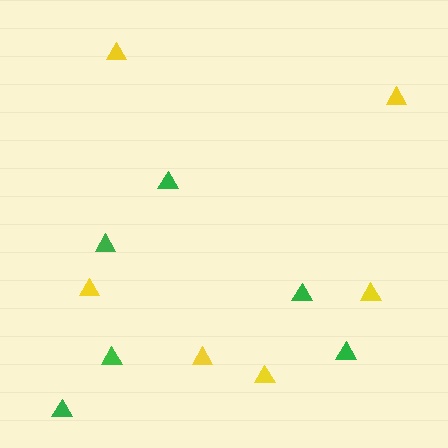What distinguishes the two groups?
There are 2 groups: one group of green triangles (6) and one group of yellow triangles (6).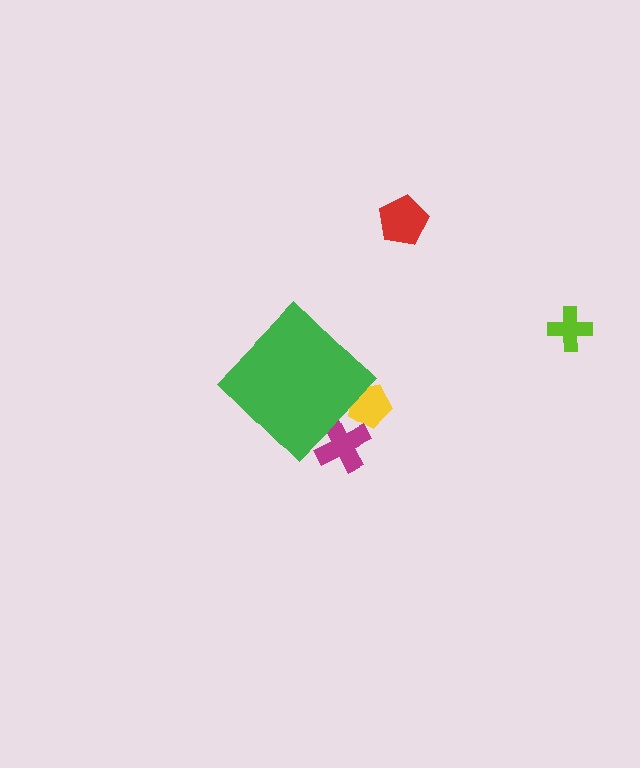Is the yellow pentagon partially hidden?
Yes, the yellow pentagon is partially hidden behind the green diamond.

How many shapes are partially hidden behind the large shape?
2 shapes are partially hidden.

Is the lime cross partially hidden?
No, the lime cross is fully visible.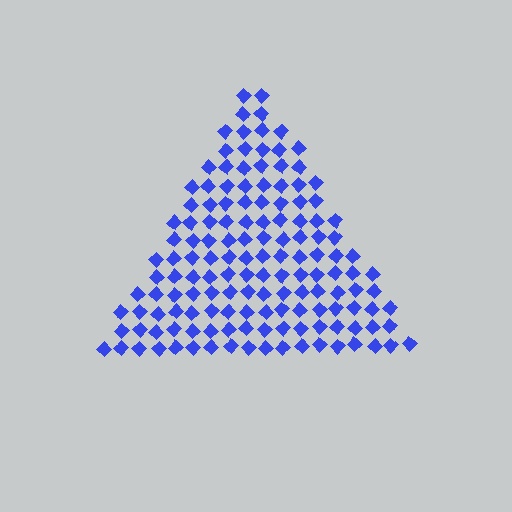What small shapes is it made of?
It is made of small diamonds.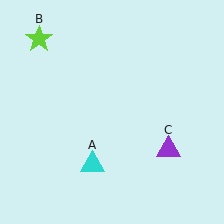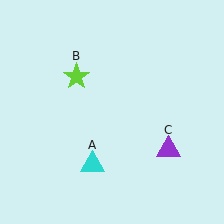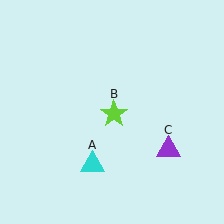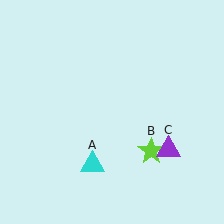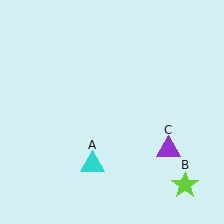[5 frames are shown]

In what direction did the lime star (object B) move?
The lime star (object B) moved down and to the right.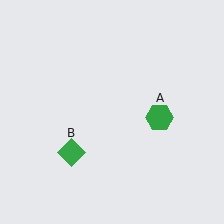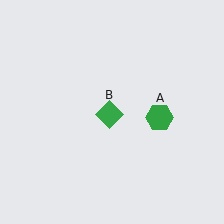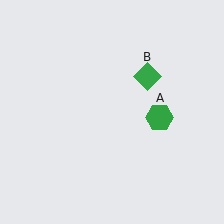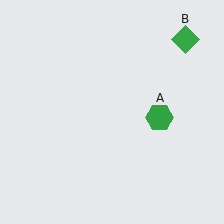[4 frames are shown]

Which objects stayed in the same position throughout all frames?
Green hexagon (object A) remained stationary.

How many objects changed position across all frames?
1 object changed position: green diamond (object B).